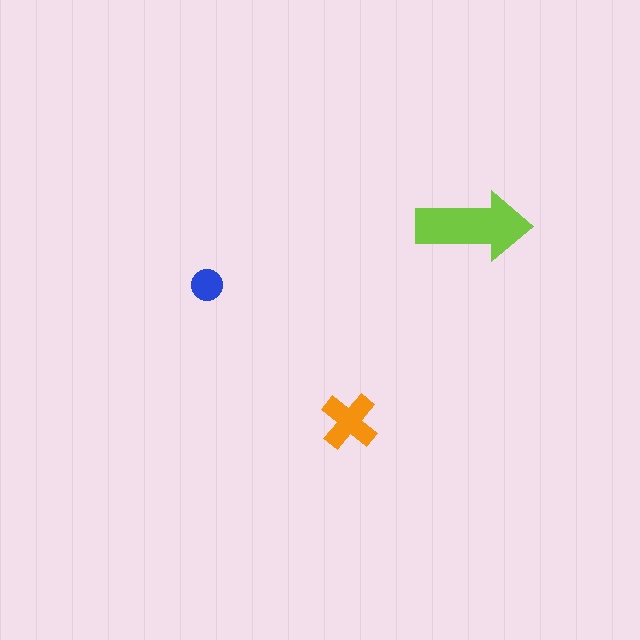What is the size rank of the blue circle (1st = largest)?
3rd.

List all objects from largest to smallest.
The lime arrow, the orange cross, the blue circle.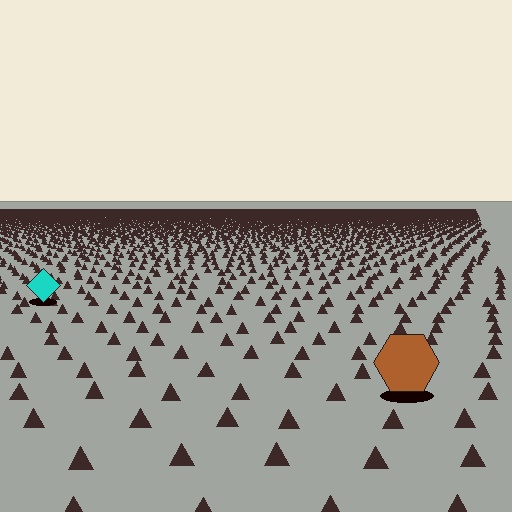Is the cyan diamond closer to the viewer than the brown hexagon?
No. The brown hexagon is closer — you can tell from the texture gradient: the ground texture is coarser near it.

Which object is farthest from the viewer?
The cyan diamond is farthest from the viewer. It appears smaller and the ground texture around it is denser.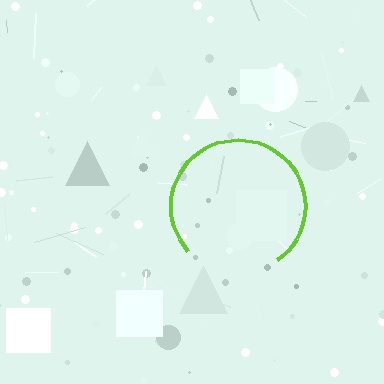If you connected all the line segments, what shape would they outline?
They would outline a circle.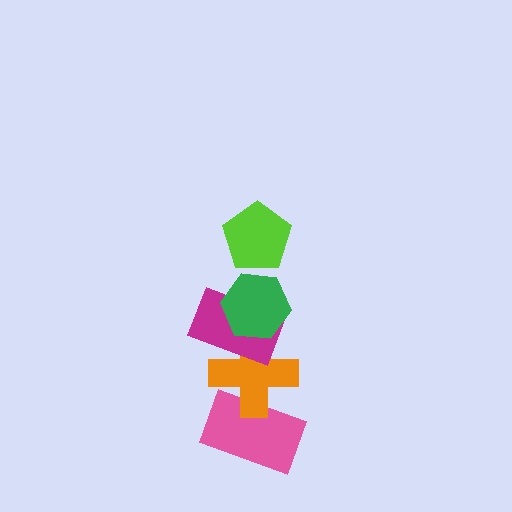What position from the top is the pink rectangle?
The pink rectangle is 5th from the top.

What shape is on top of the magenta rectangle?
The green hexagon is on top of the magenta rectangle.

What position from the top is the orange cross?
The orange cross is 4th from the top.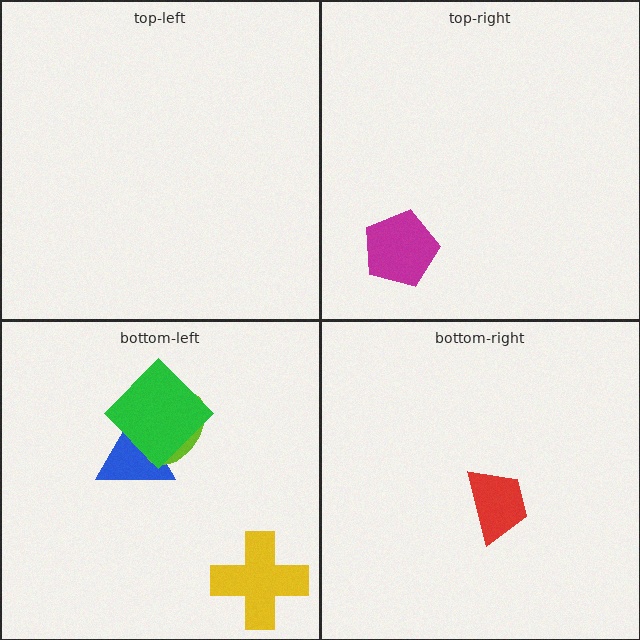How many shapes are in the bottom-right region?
1.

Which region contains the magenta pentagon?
The top-right region.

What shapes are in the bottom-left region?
The blue triangle, the lime ellipse, the green diamond, the yellow cross.